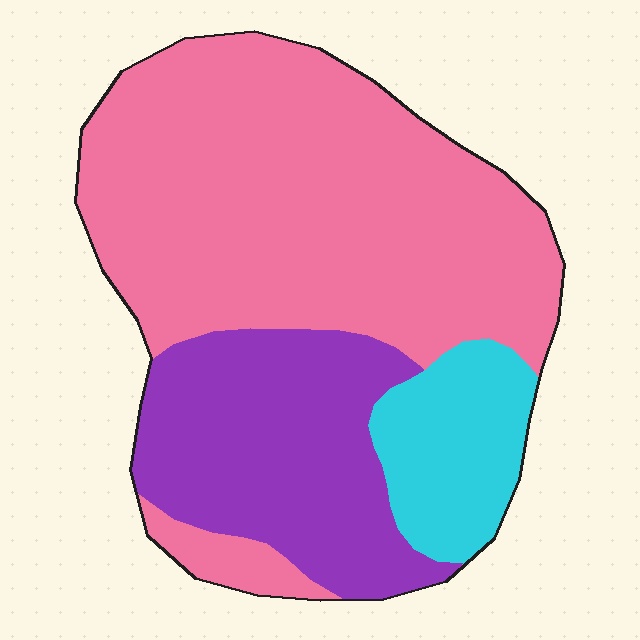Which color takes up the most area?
Pink, at roughly 60%.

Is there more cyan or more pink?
Pink.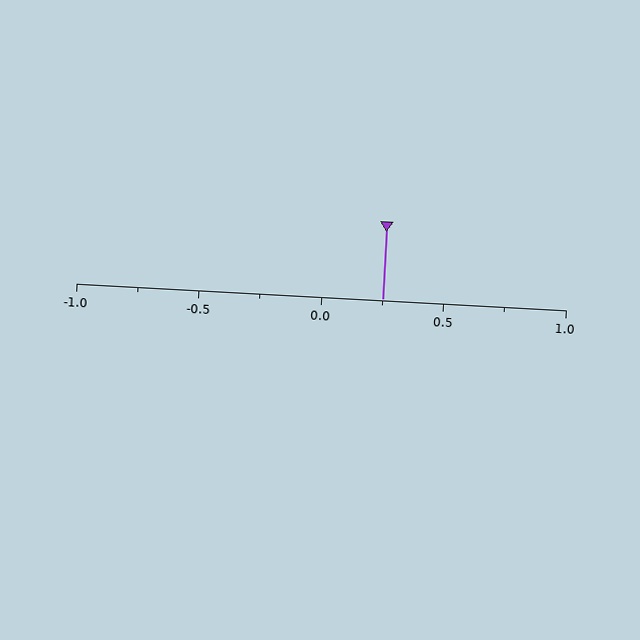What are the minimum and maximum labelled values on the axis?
The axis runs from -1.0 to 1.0.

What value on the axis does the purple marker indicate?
The marker indicates approximately 0.25.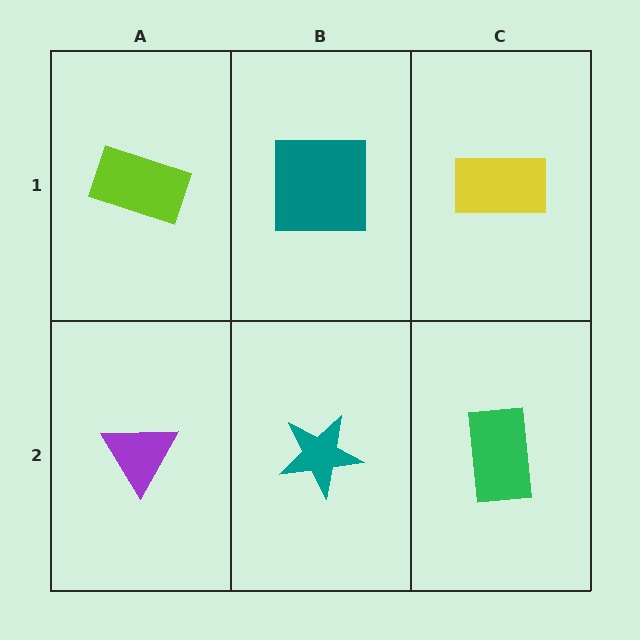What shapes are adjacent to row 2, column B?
A teal square (row 1, column B), a purple triangle (row 2, column A), a green rectangle (row 2, column C).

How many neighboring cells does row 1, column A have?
2.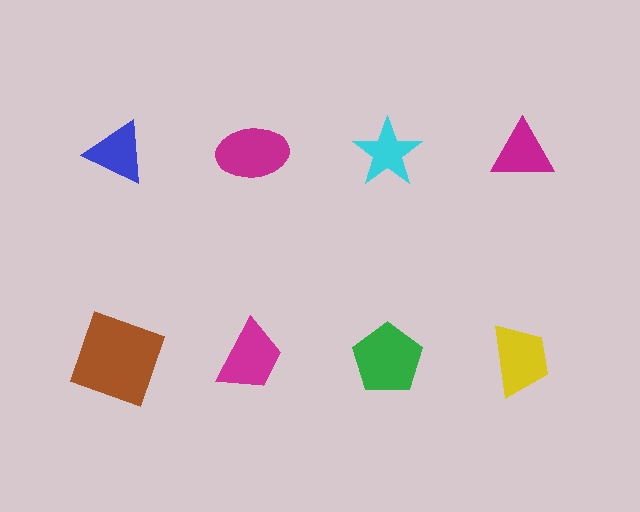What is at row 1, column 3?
A cyan star.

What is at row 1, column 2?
A magenta ellipse.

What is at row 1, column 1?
A blue triangle.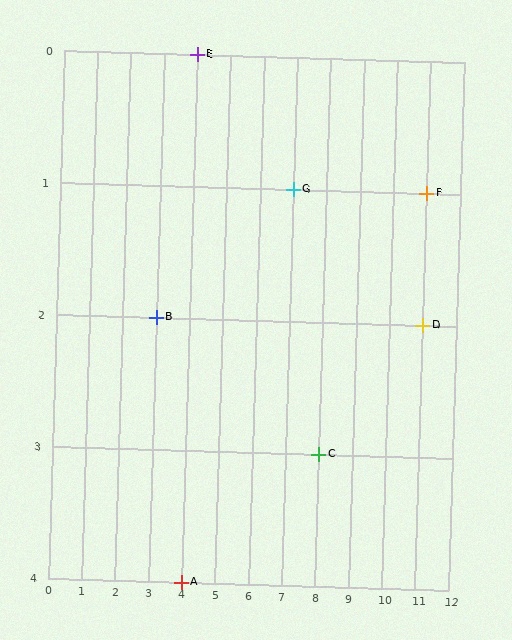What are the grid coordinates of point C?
Point C is at grid coordinates (8, 3).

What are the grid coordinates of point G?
Point G is at grid coordinates (7, 1).